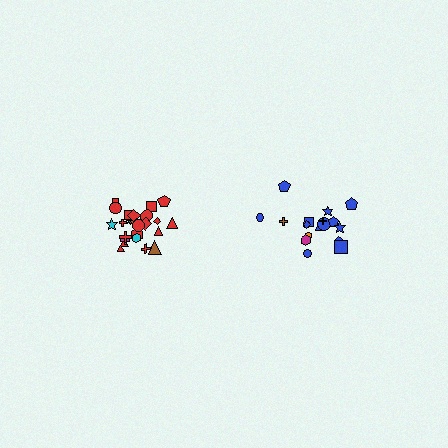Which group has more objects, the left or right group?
The left group.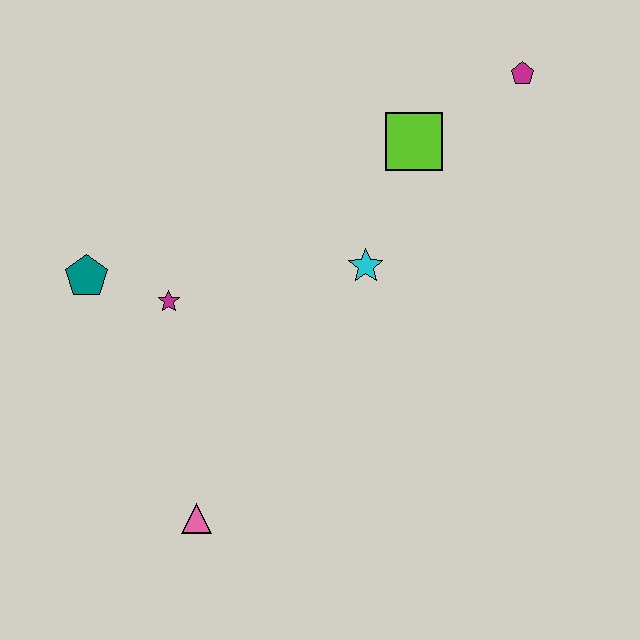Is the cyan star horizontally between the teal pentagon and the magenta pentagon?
Yes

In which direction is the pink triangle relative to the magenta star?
The pink triangle is below the magenta star.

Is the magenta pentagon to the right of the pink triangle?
Yes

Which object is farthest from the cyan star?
The pink triangle is farthest from the cyan star.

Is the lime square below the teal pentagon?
No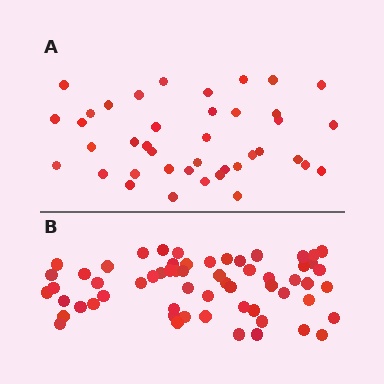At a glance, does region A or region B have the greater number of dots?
Region B (the bottom region) has more dots.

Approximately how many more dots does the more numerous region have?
Region B has approximately 20 more dots than region A.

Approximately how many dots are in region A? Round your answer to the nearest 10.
About 40 dots.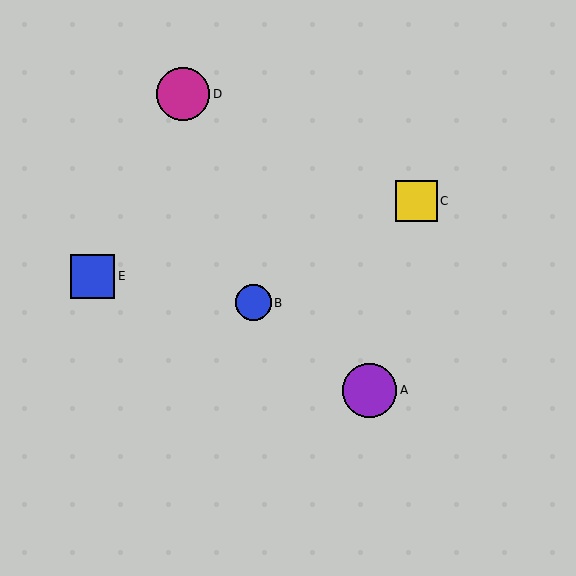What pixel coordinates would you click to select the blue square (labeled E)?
Click at (92, 276) to select the blue square E.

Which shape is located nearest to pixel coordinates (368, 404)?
The purple circle (labeled A) at (370, 390) is nearest to that location.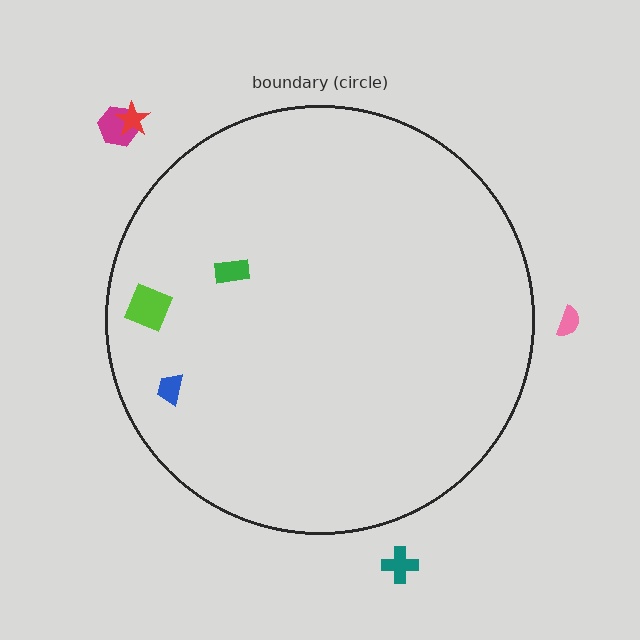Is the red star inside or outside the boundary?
Outside.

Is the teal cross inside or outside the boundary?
Outside.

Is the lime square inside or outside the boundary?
Inside.